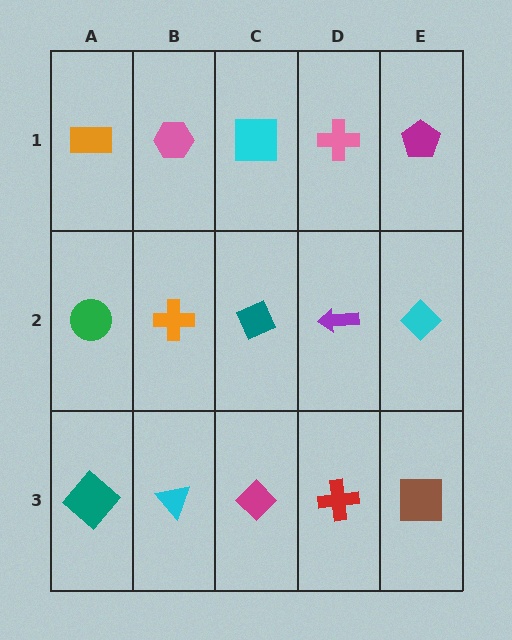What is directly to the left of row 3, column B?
A teal diamond.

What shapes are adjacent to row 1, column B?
An orange cross (row 2, column B), an orange rectangle (row 1, column A), a cyan square (row 1, column C).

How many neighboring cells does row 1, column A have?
2.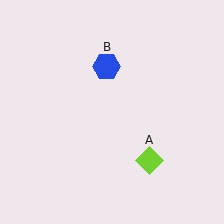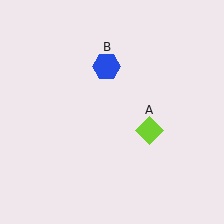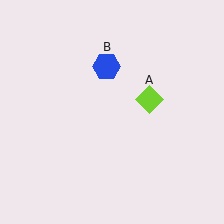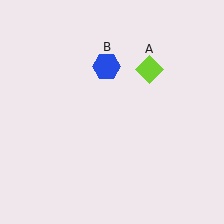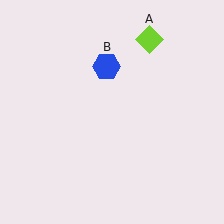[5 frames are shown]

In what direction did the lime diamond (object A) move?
The lime diamond (object A) moved up.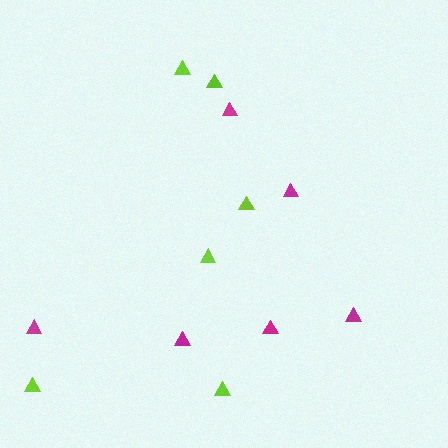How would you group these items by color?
There are 2 groups: one group of lime triangles (6) and one group of magenta triangles (6).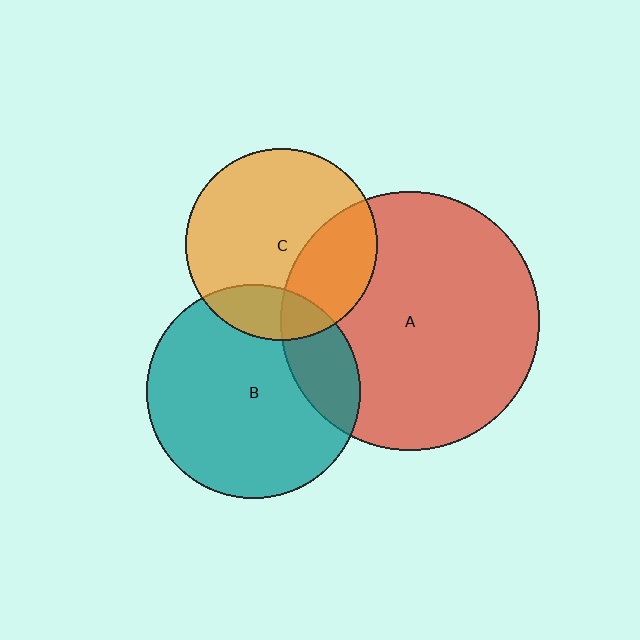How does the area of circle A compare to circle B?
Approximately 1.5 times.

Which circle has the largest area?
Circle A (red).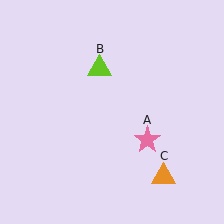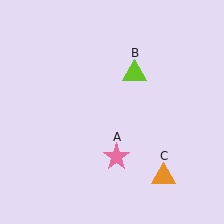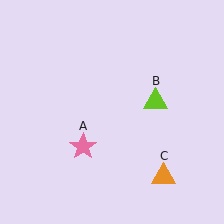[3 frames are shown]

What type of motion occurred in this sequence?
The pink star (object A), lime triangle (object B) rotated clockwise around the center of the scene.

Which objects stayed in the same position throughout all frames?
Orange triangle (object C) remained stationary.